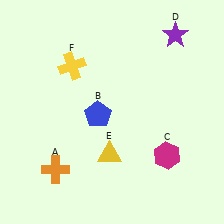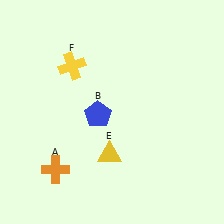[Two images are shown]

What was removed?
The magenta hexagon (C), the purple star (D) were removed in Image 2.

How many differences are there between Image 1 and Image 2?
There are 2 differences between the two images.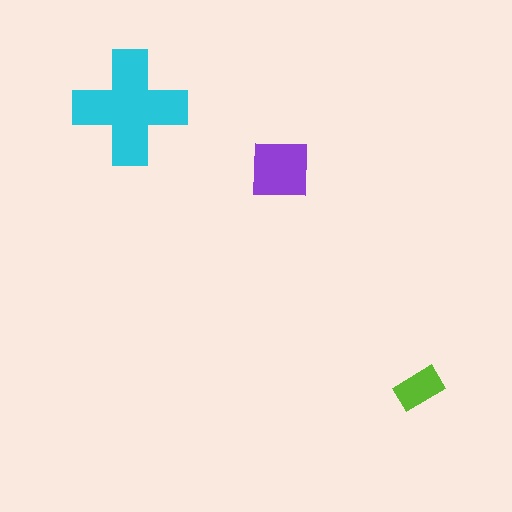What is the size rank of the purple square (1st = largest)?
2nd.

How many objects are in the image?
There are 3 objects in the image.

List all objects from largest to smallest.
The cyan cross, the purple square, the lime rectangle.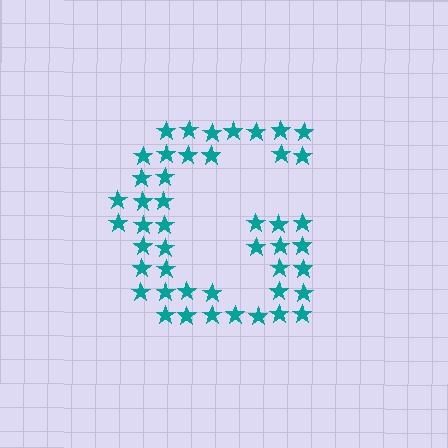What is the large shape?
The large shape is the letter G.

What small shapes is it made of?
It is made of small stars.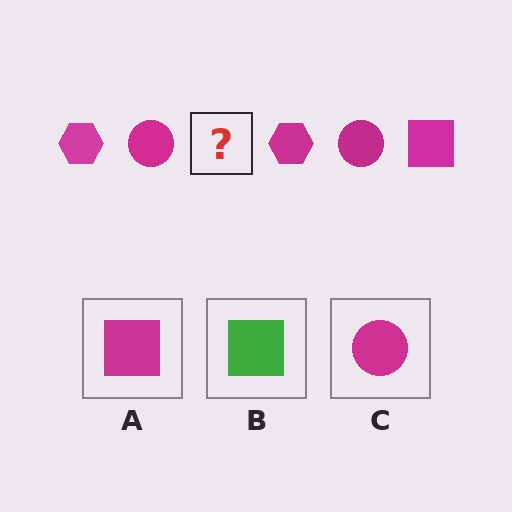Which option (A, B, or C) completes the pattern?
A.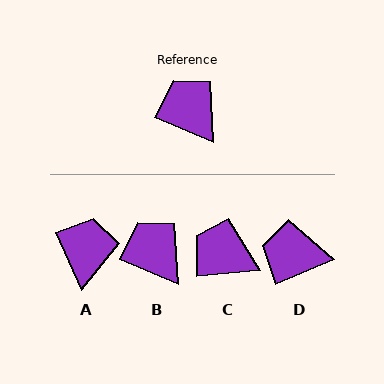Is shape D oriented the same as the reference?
No, it is off by about 46 degrees.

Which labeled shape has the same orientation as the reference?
B.